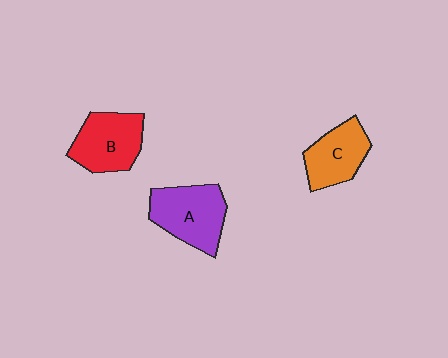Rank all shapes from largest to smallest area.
From largest to smallest: A (purple), B (red), C (orange).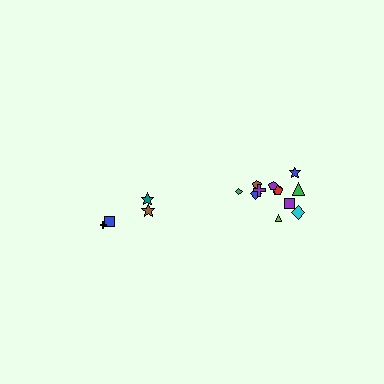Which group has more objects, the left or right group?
The right group.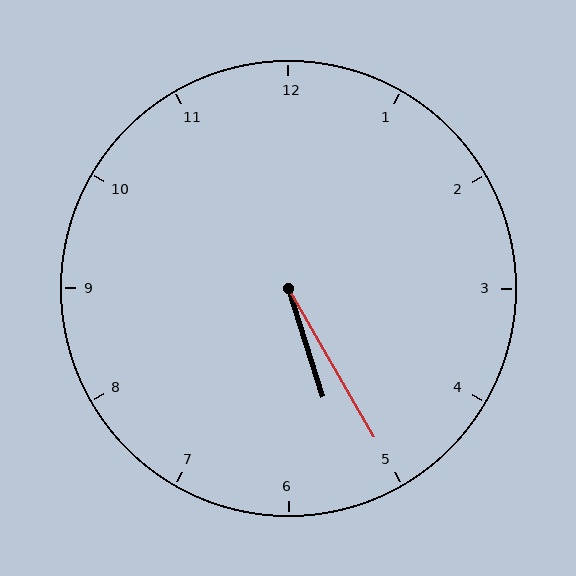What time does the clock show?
5:25.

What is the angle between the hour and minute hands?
Approximately 12 degrees.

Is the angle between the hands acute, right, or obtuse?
It is acute.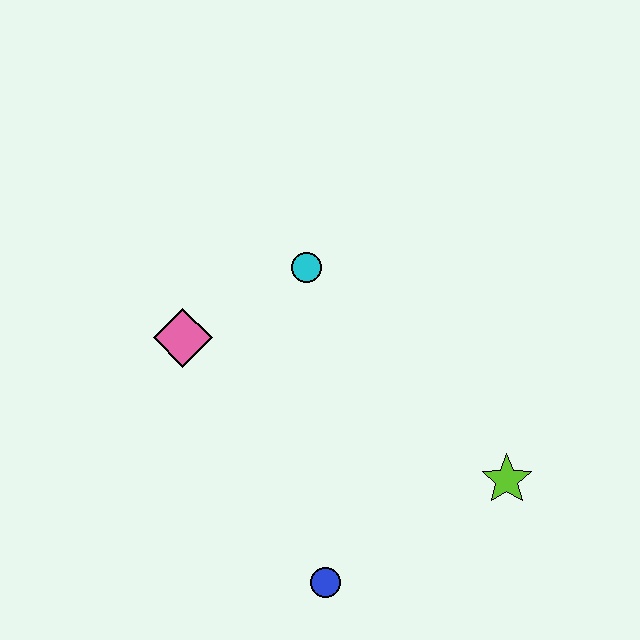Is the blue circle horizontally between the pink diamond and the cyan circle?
No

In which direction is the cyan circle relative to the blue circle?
The cyan circle is above the blue circle.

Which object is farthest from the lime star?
The pink diamond is farthest from the lime star.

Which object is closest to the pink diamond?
The cyan circle is closest to the pink diamond.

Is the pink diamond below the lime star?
No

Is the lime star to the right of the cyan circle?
Yes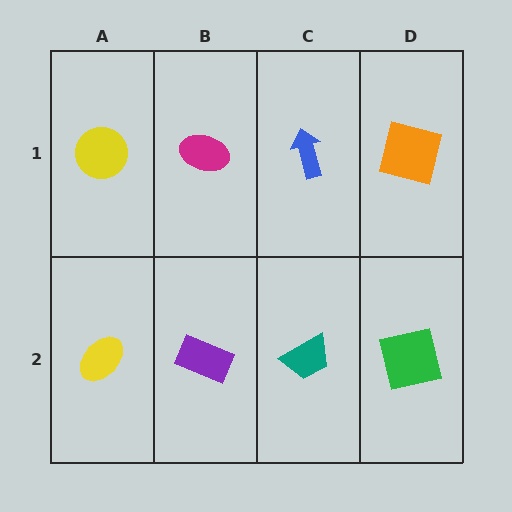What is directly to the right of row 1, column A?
A magenta ellipse.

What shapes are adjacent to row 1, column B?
A purple rectangle (row 2, column B), a yellow circle (row 1, column A), a blue arrow (row 1, column C).